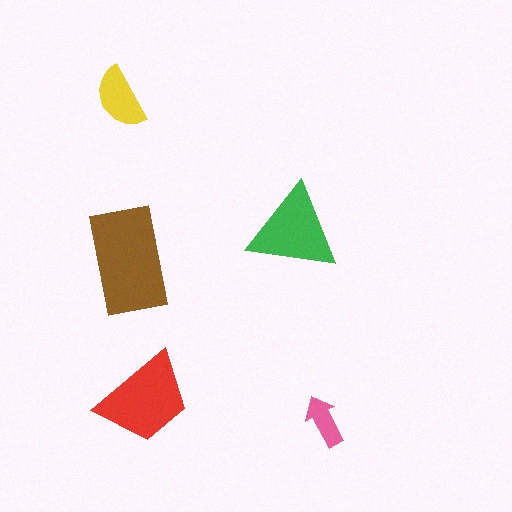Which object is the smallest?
The pink arrow.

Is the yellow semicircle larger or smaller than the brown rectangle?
Smaller.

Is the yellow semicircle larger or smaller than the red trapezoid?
Smaller.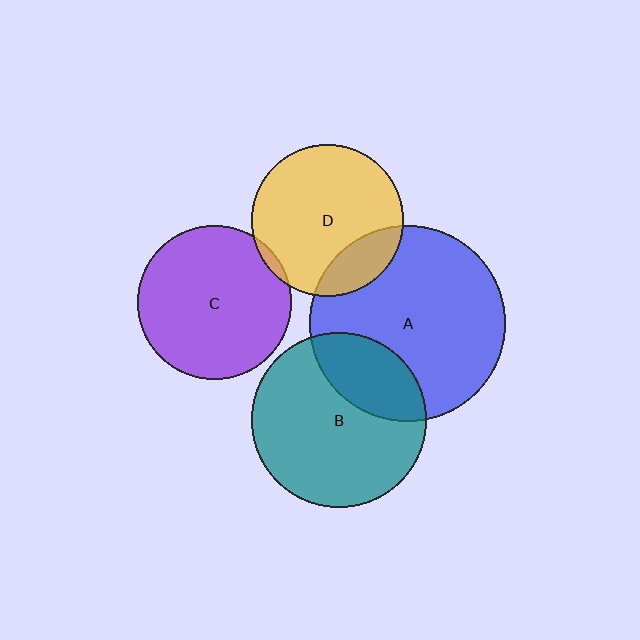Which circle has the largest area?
Circle A (blue).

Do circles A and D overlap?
Yes.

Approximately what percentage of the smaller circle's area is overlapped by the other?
Approximately 20%.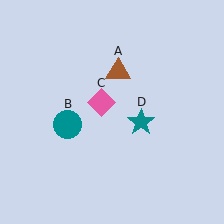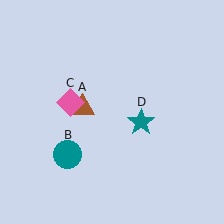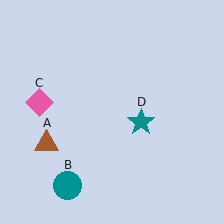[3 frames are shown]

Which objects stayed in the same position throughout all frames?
Teal star (object D) remained stationary.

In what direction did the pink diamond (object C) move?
The pink diamond (object C) moved left.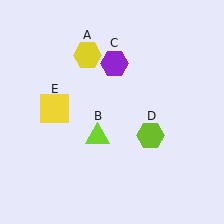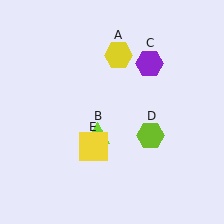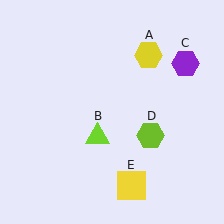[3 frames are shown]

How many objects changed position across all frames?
3 objects changed position: yellow hexagon (object A), purple hexagon (object C), yellow square (object E).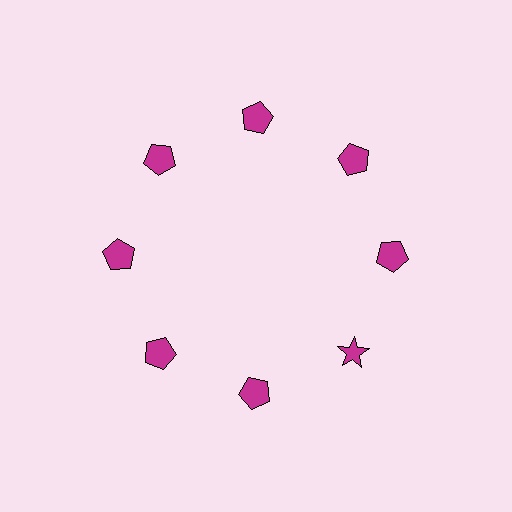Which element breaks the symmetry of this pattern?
The magenta star at roughly the 4 o'clock position breaks the symmetry. All other shapes are magenta pentagons.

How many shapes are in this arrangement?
There are 8 shapes arranged in a ring pattern.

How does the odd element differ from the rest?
It has a different shape: star instead of pentagon.